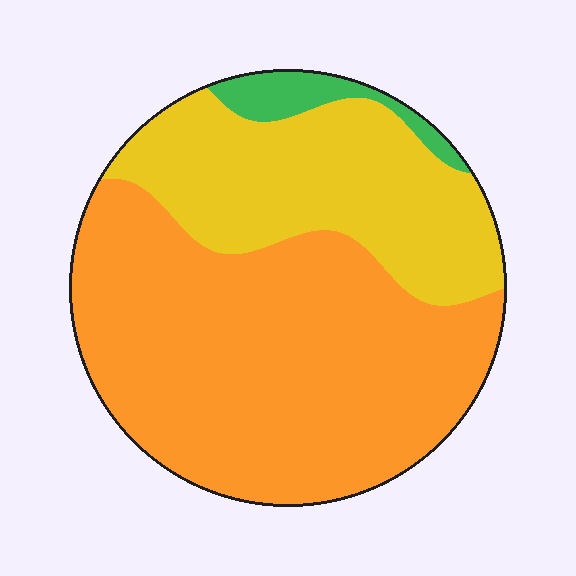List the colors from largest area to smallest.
From largest to smallest: orange, yellow, green.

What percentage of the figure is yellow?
Yellow takes up between a sixth and a third of the figure.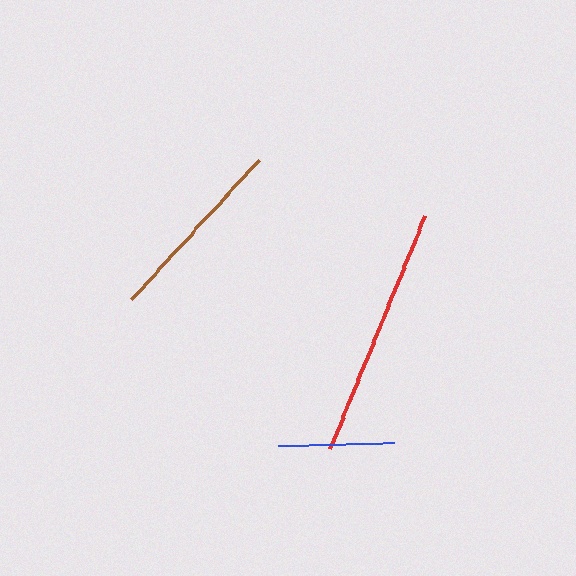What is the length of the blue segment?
The blue segment is approximately 115 pixels long.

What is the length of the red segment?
The red segment is approximately 251 pixels long.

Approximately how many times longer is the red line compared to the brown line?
The red line is approximately 1.3 times the length of the brown line.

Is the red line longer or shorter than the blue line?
The red line is longer than the blue line.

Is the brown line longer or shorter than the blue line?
The brown line is longer than the blue line.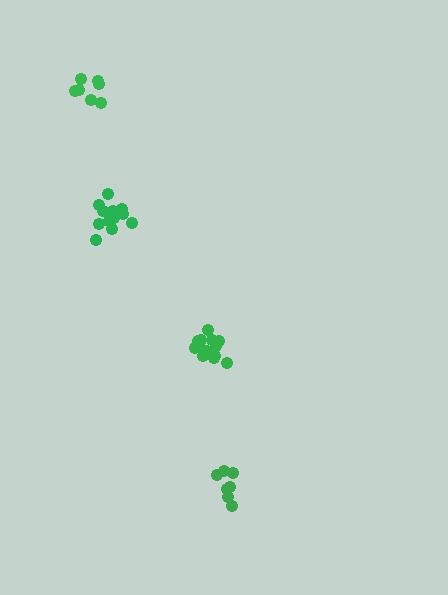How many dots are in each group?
Group 1: 13 dots, Group 2: 7 dots, Group 3: 7 dots, Group 4: 12 dots (39 total).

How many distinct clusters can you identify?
There are 4 distinct clusters.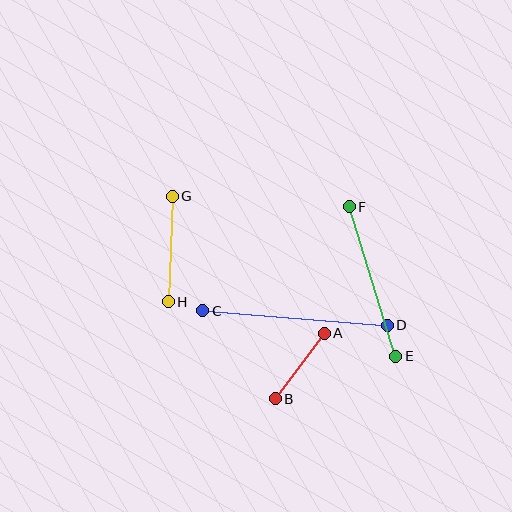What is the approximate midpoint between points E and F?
The midpoint is at approximately (372, 282) pixels.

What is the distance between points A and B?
The distance is approximately 82 pixels.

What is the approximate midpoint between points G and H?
The midpoint is at approximately (170, 249) pixels.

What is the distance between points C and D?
The distance is approximately 185 pixels.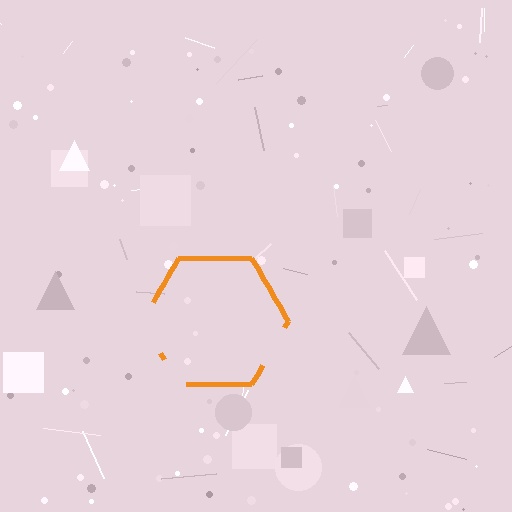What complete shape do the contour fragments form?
The contour fragments form a hexagon.